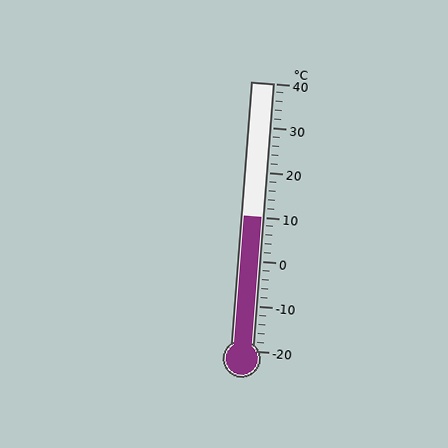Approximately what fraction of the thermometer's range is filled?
The thermometer is filled to approximately 50% of its range.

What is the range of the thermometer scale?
The thermometer scale ranges from -20°C to 40°C.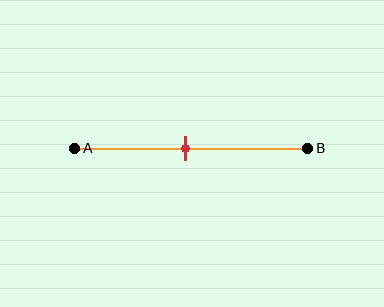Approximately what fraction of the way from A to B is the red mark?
The red mark is approximately 50% of the way from A to B.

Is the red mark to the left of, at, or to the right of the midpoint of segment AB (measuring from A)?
The red mark is approximately at the midpoint of segment AB.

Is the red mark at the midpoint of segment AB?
Yes, the mark is approximately at the midpoint.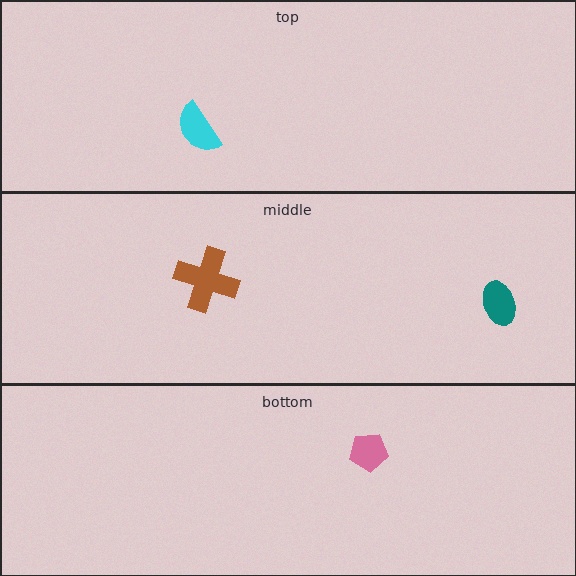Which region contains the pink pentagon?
The bottom region.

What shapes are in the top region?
The cyan semicircle.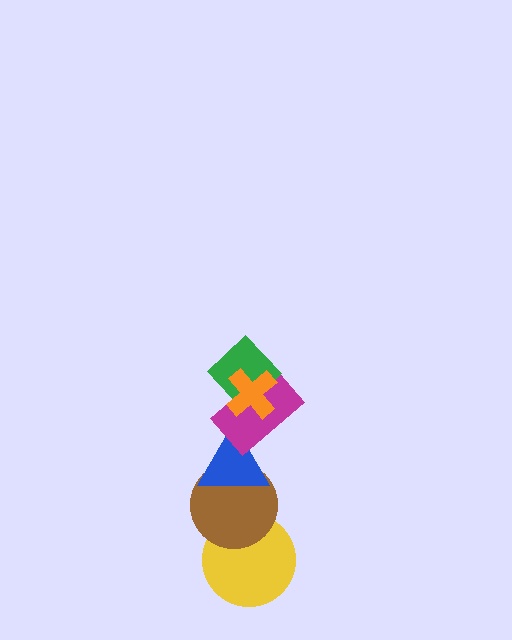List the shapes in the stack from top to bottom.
From top to bottom: the orange cross, the green diamond, the magenta rectangle, the blue triangle, the brown circle, the yellow circle.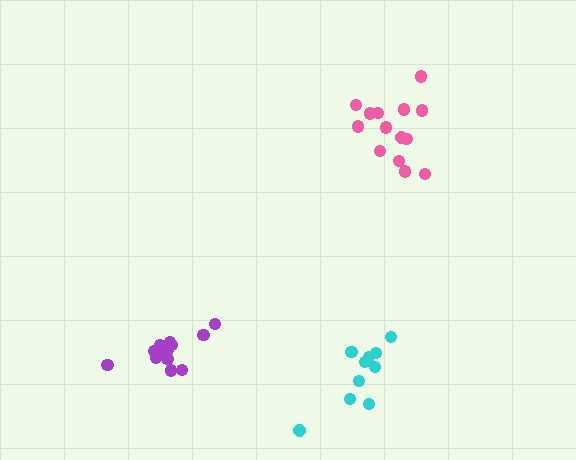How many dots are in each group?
Group 1: 14 dots, Group 2: 10 dots, Group 3: 13 dots (37 total).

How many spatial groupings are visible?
There are 3 spatial groupings.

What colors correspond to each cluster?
The clusters are colored: pink, cyan, purple.